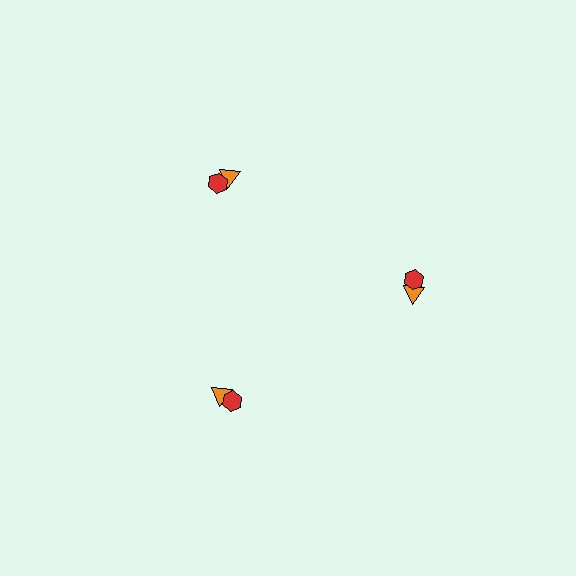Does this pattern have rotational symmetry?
Yes, this pattern has 3-fold rotational symmetry. It looks the same after rotating 120 degrees around the center.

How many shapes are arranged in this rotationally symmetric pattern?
There are 6 shapes, arranged in 3 groups of 2.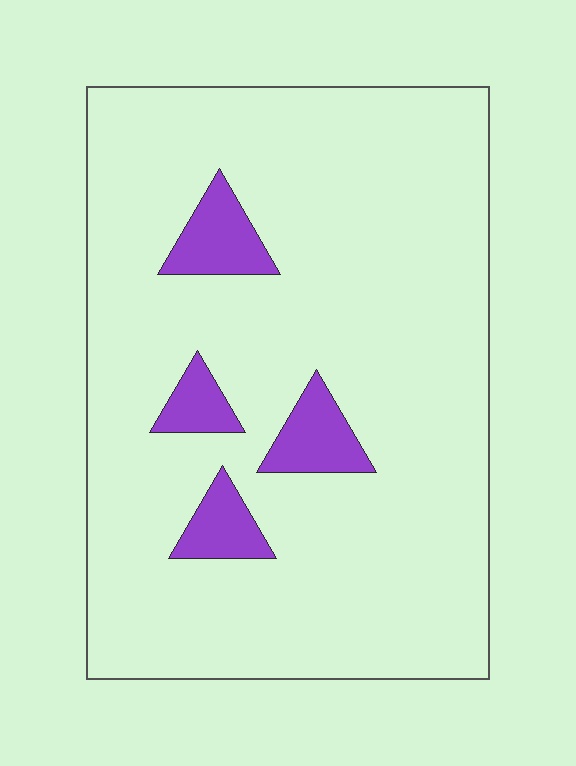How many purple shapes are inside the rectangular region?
4.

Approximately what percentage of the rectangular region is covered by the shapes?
Approximately 10%.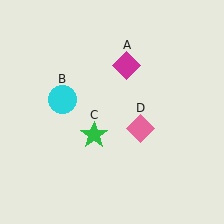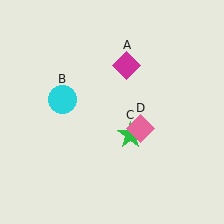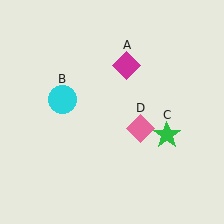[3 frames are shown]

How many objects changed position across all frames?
1 object changed position: green star (object C).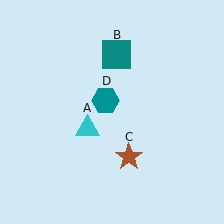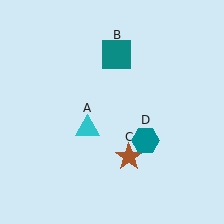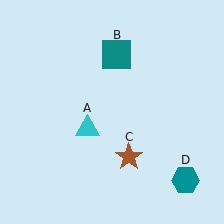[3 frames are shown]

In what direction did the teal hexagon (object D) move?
The teal hexagon (object D) moved down and to the right.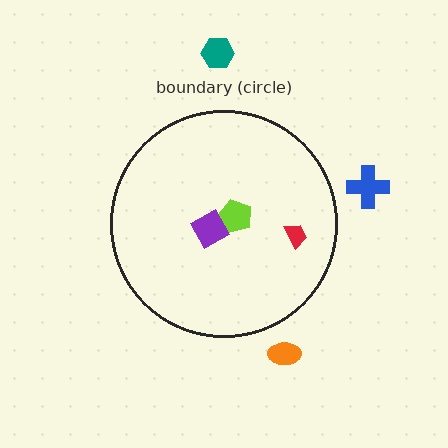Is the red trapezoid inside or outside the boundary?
Inside.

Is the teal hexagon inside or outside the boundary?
Outside.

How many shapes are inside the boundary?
3 inside, 3 outside.